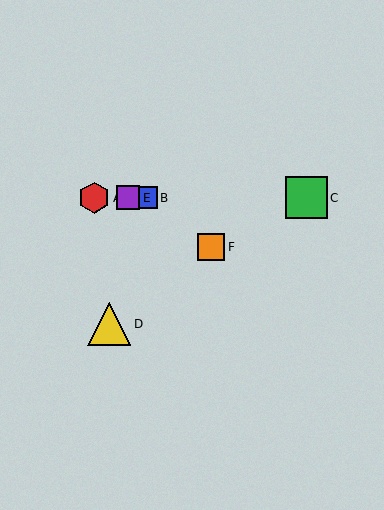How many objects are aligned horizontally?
4 objects (A, B, C, E) are aligned horizontally.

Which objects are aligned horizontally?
Objects A, B, C, E are aligned horizontally.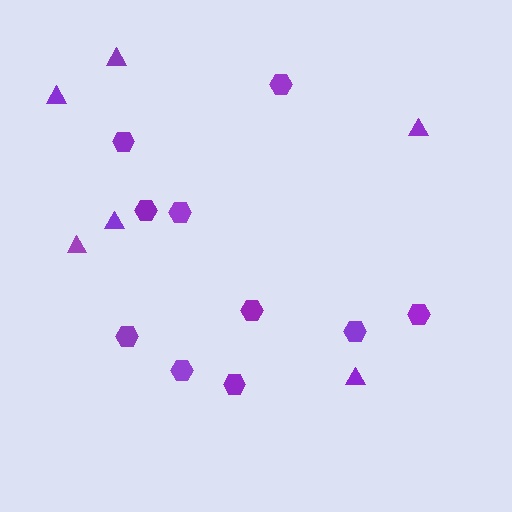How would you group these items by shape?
There are 2 groups: one group of hexagons (10) and one group of triangles (6).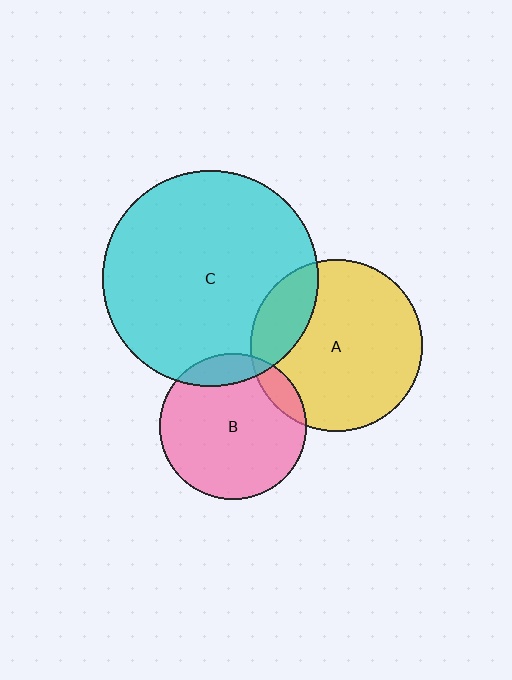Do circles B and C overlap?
Yes.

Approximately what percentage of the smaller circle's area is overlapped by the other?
Approximately 15%.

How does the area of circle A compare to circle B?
Approximately 1.4 times.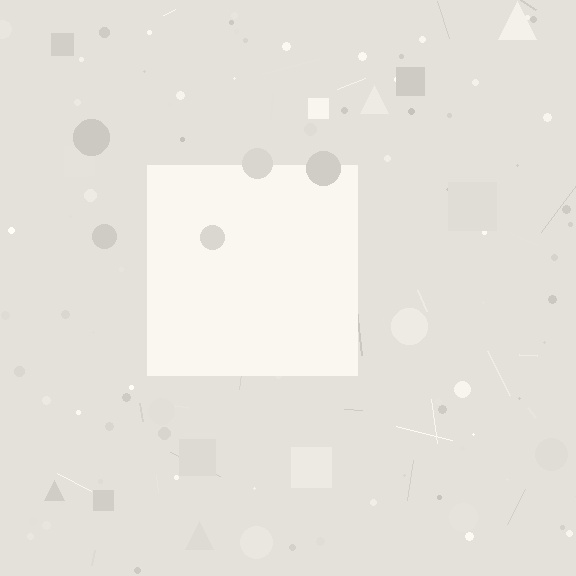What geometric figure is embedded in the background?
A square is embedded in the background.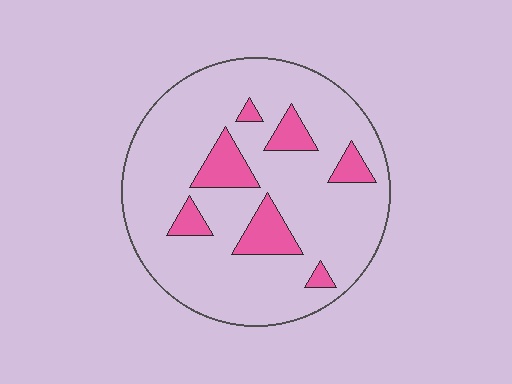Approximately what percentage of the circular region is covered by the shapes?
Approximately 15%.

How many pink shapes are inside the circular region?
7.